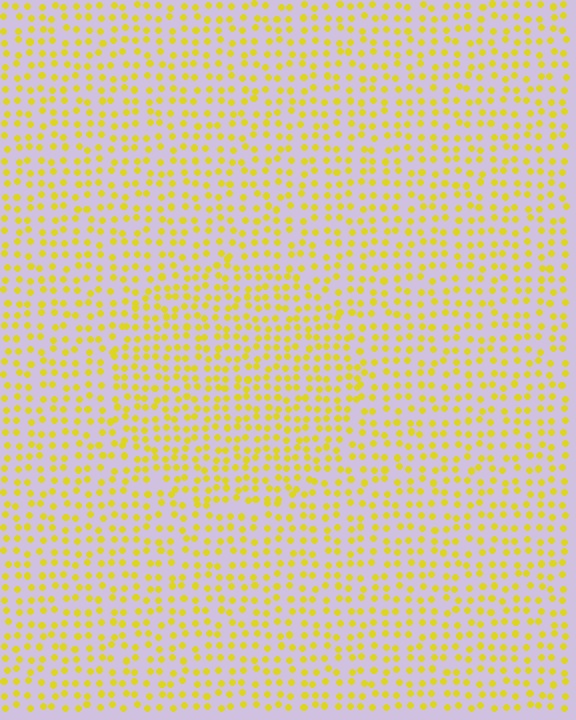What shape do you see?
I see a circle.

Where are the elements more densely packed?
The elements are more densely packed inside the circle boundary.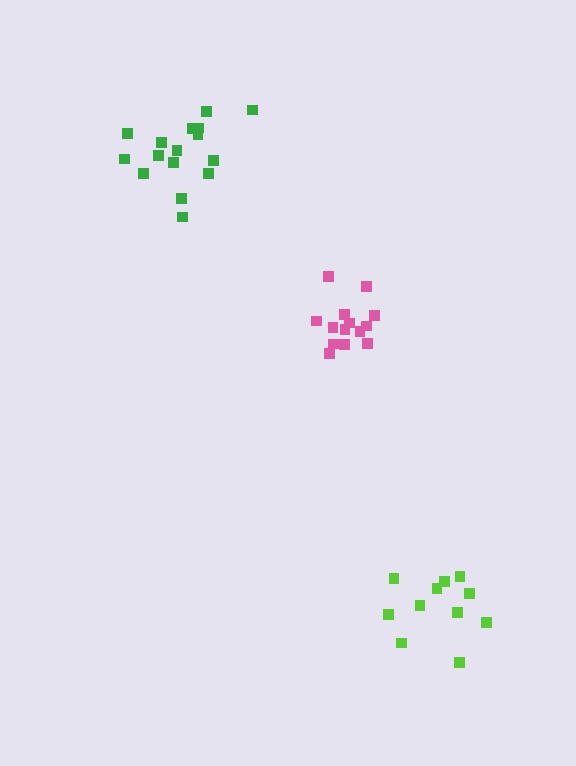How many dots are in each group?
Group 1: 14 dots, Group 2: 11 dots, Group 3: 16 dots (41 total).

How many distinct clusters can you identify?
There are 3 distinct clusters.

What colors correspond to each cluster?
The clusters are colored: pink, lime, green.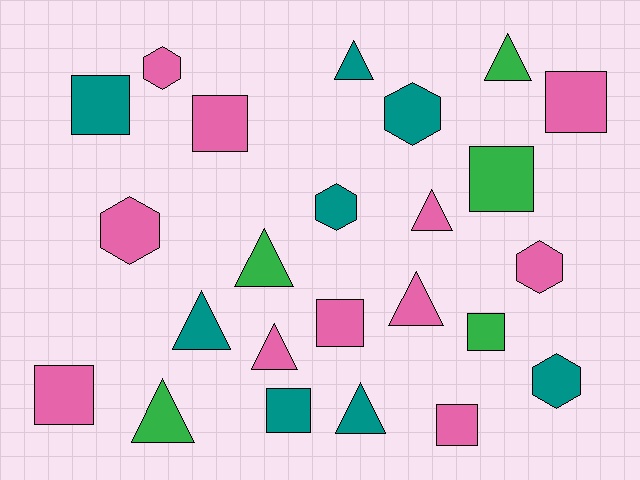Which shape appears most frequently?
Triangle, with 9 objects.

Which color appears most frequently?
Pink, with 11 objects.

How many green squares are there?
There are 2 green squares.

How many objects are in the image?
There are 24 objects.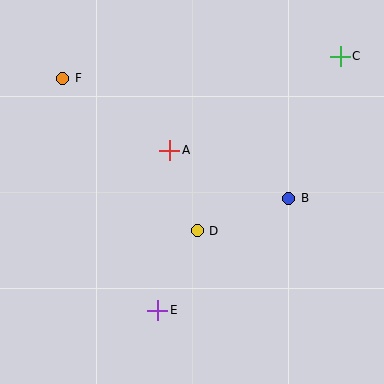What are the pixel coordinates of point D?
Point D is at (197, 231).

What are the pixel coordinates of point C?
Point C is at (340, 56).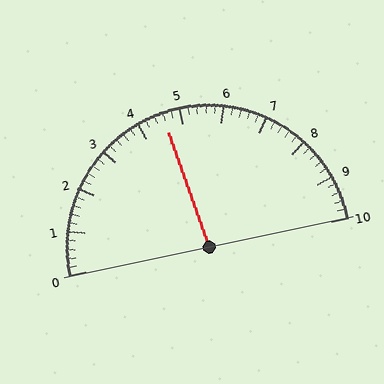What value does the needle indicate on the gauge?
The needle indicates approximately 4.6.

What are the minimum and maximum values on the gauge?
The gauge ranges from 0 to 10.